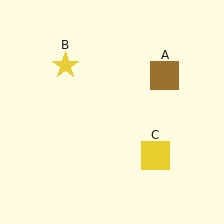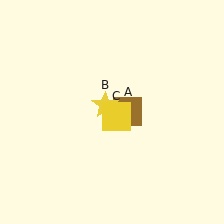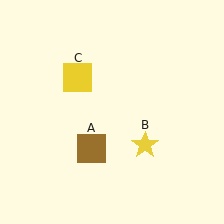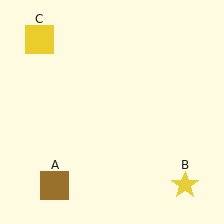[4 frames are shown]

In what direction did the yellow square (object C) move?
The yellow square (object C) moved up and to the left.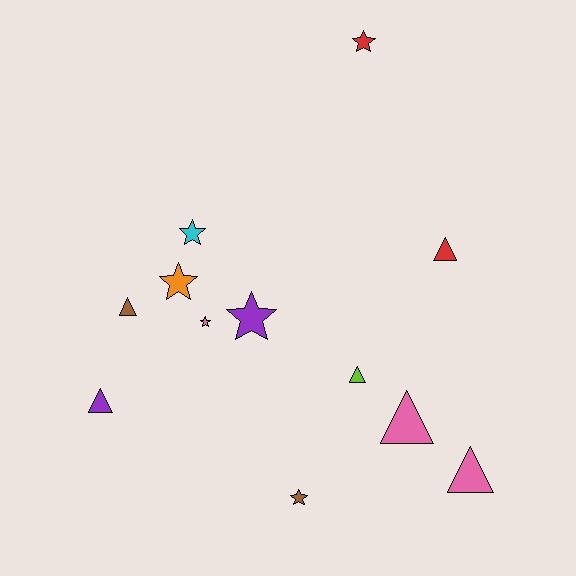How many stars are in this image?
There are 6 stars.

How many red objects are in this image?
There are 2 red objects.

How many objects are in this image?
There are 12 objects.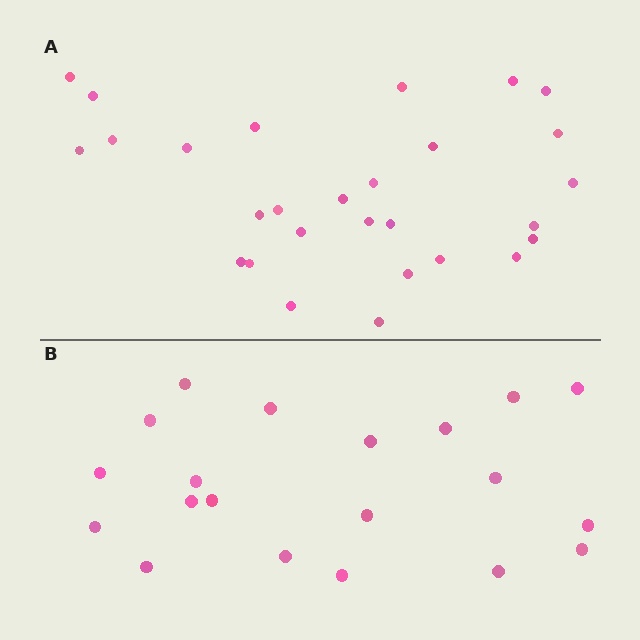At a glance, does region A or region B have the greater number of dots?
Region A (the top region) has more dots.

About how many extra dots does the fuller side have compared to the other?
Region A has roughly 8 or so more dots than region B.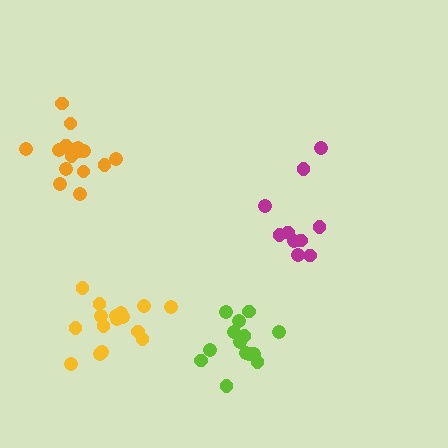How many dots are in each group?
Group 1: 10 dots, Group 2: 16 dots, Group 3: 16 dots, Group 4: 14 dots (56 total).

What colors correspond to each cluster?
The clusters are colored: magenta, yellow, orange, lime.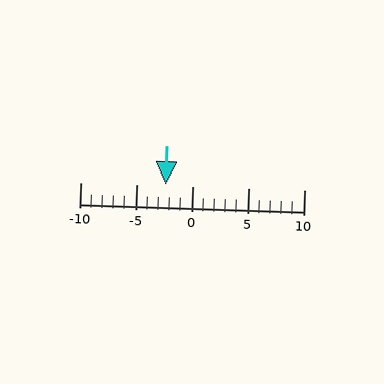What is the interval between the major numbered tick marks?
The major tick marks are spaced 5 units apart.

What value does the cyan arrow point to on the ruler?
The cyan arrow points to approximately -2.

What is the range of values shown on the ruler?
The ruler shows values from -10 to 10.